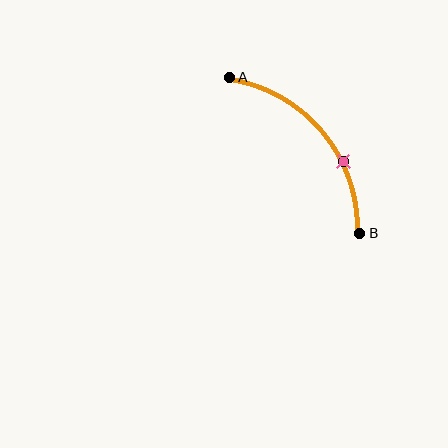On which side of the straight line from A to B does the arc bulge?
The arc bulges above and to the right of the straight line connecting A and B.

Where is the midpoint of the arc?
The arc midpoint is the point on the curve farthest from the straight line joining A and B. It sits above and to the right of that line.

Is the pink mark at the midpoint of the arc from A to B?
No. The pink mark lies on the arc but is closer to endpoint B. The arc midpoint would be at the point on the curve equidistant along the arc from both A and B.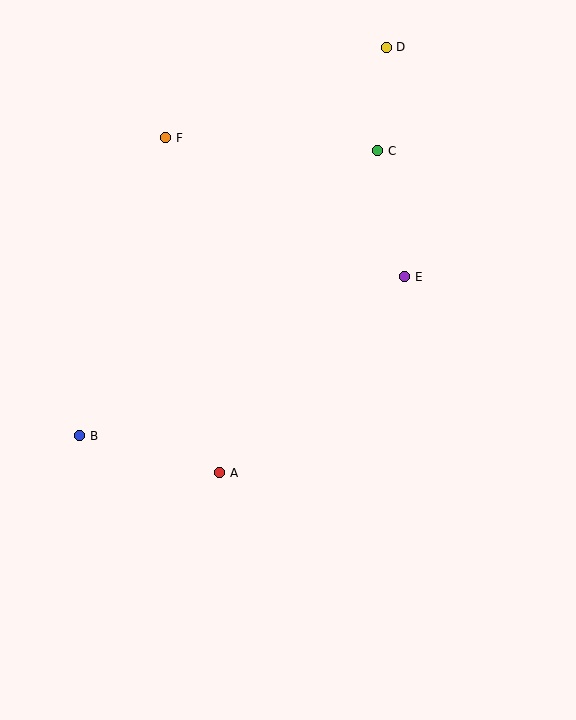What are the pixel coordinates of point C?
Point C is at (378, 151).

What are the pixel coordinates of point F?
Point F is at (166, 138).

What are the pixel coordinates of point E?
Point E is at (405, 277).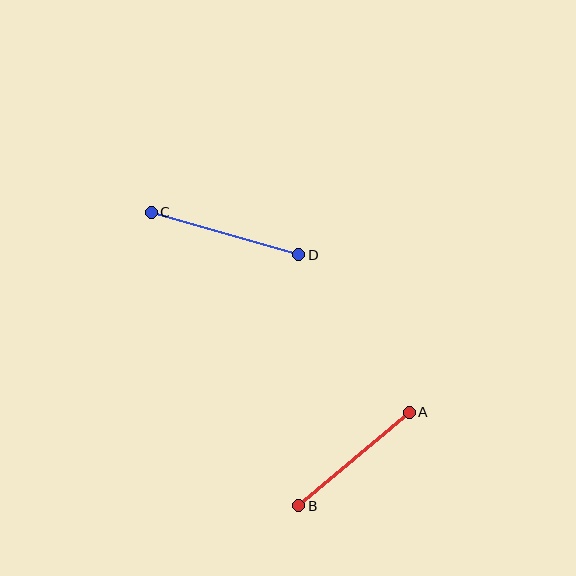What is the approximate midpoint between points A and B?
The midpoint is at approximately (354, 459) pixels.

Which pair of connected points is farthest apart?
Points C and D are farthest apart.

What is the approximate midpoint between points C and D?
The midpoint is at approximately (225, 234) pixels.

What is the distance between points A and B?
The distance is approximately 145 pixels.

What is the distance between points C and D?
The distance is approximately 153 pixels.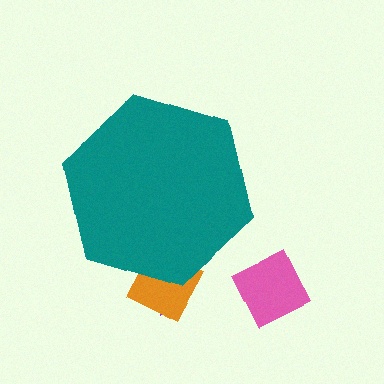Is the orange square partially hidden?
Yes, the orange square is partially hidden behind the teal hexagon.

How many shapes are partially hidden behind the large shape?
2 shapes are partially hidden.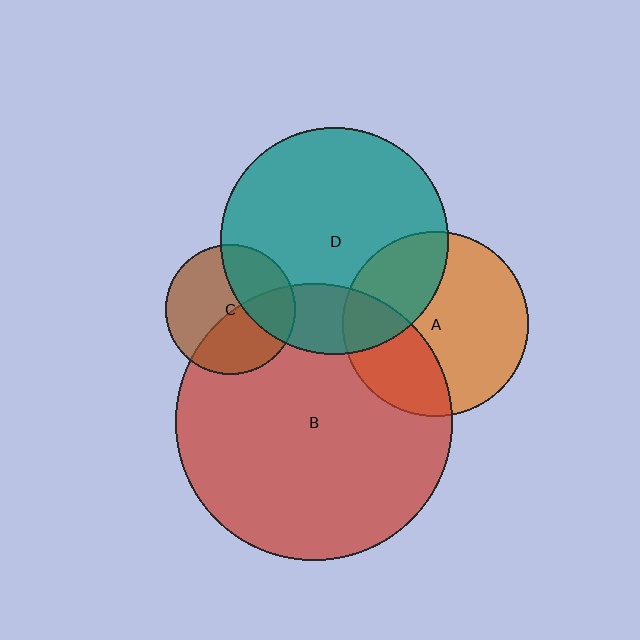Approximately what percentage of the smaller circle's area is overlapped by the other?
Approximately 20%.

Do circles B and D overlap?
Yes.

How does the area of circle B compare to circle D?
Approximately 1.5 times.